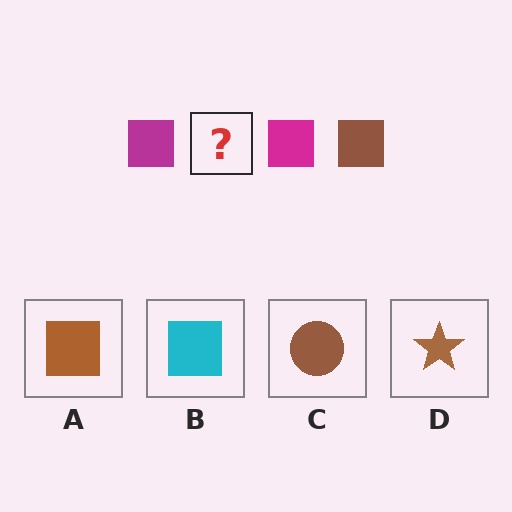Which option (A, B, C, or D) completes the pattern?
A.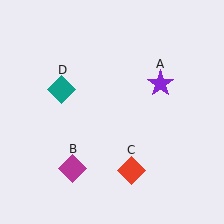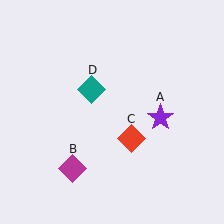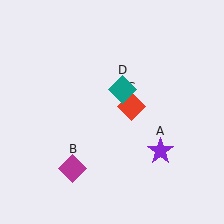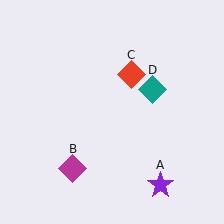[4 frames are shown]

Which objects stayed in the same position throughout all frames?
Magenta diamond (object B) remained stationary.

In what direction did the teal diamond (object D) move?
The teal diamond (object D) moved right.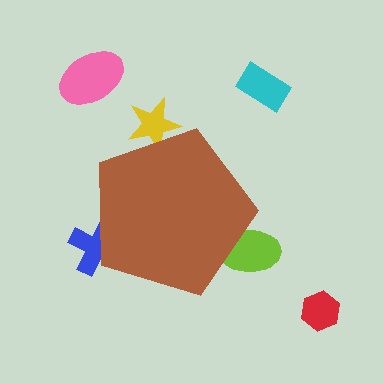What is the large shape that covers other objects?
A brown pentagon.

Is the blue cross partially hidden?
Yes, the blue cross is partially hidden behind the brown pentagon.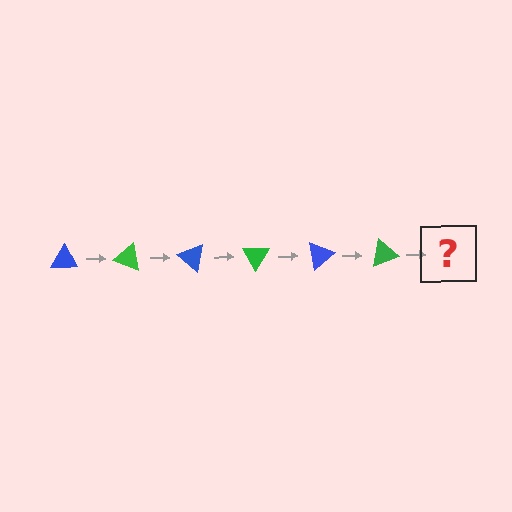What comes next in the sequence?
The next element should be a blue triangle, rotated 120 degrees from the start.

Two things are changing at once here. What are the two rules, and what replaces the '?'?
The two rules are that it rotates 20 degrees each step and the color cycles through blue and green. The '?' should be a blue triangle, rotated 120 degrees from the start.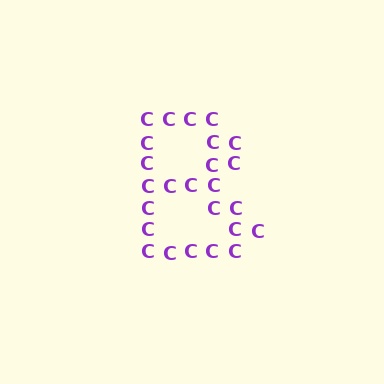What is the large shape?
The large shape is the letter B.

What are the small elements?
The small elements are letter C's.